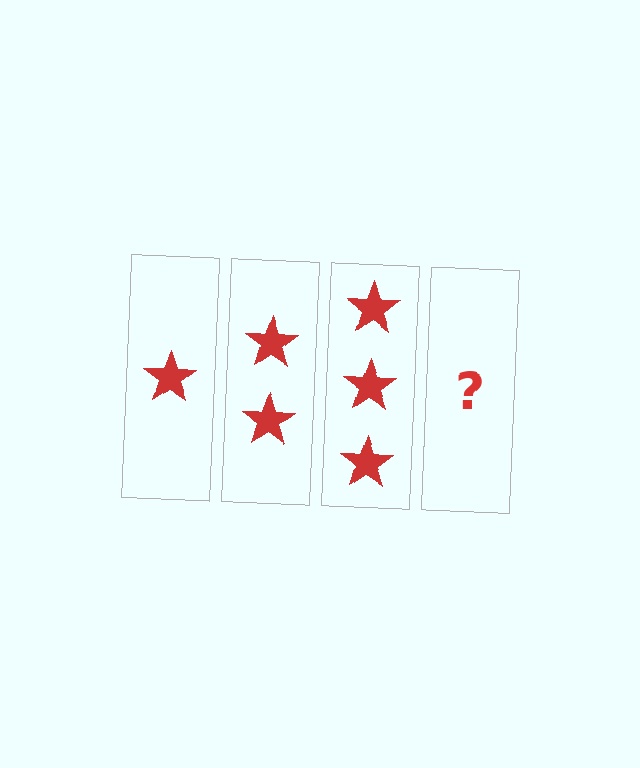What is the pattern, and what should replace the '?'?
The pattern is that each step adds one more star. The '?' should be 4 stars.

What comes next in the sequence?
The next element should be 4 stars.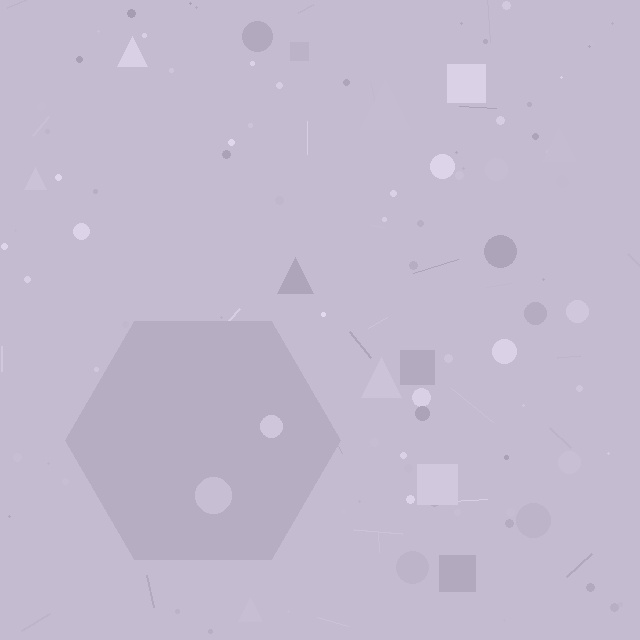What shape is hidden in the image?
A hexagon is hidden in the image.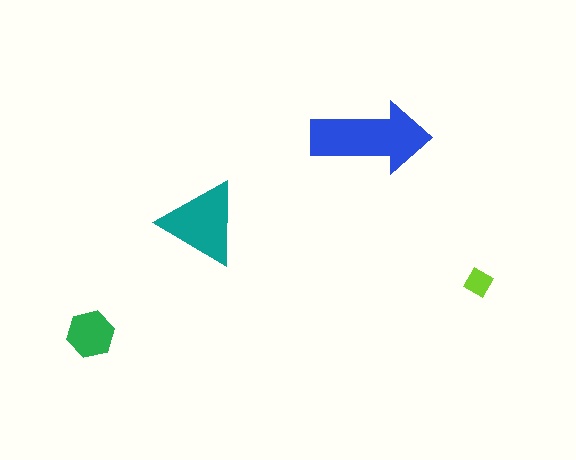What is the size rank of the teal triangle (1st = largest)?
2nd.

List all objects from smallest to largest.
The lime diamond, the green hexagon, the teal triangle, the blue arrow.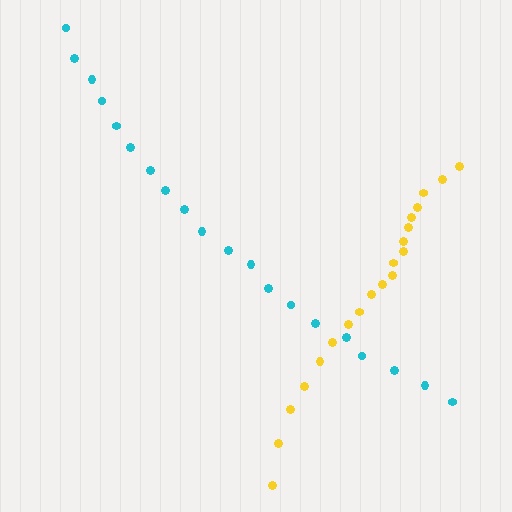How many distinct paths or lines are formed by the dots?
There are 2 distinct paths.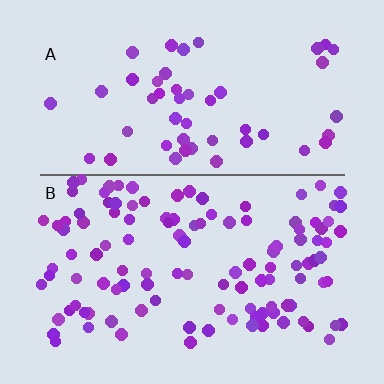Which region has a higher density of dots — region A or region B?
B (the bottom).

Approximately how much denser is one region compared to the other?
Approximately 2.3× — region B over region A.